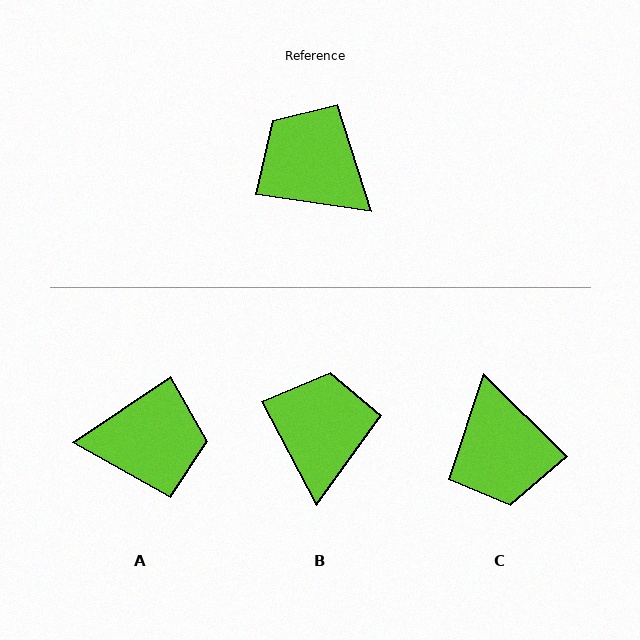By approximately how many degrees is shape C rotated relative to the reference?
Approximately 144 degrees counter-clockwise.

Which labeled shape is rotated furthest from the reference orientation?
C, about 144 degrees away.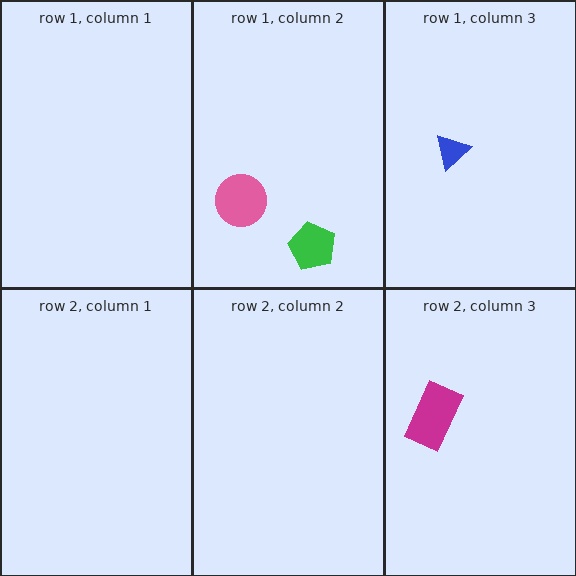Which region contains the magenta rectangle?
The row 2, column 3 region.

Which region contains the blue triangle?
The row 1, column 3 region.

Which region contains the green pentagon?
The row 1, column 2 region.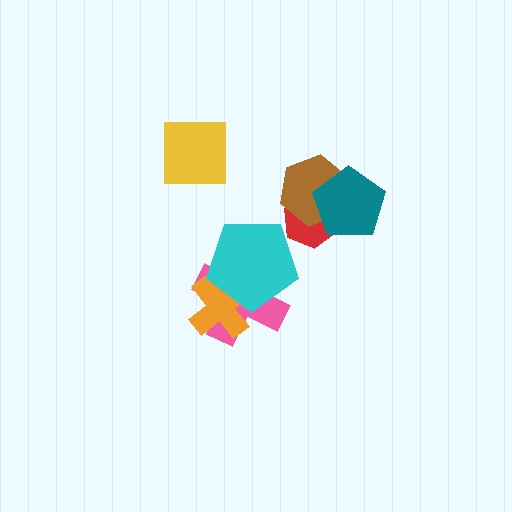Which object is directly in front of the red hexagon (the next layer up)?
The brown hexagon is directly in front of the red hexagon.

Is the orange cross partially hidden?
Yes, it is partially covered by another shape.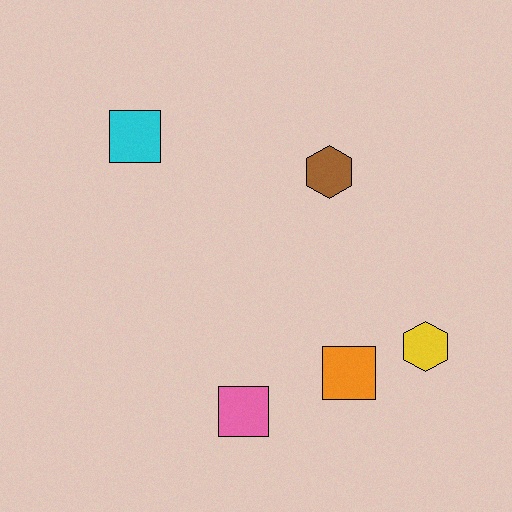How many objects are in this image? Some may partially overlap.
There are 5 objects.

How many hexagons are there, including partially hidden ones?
There are 2 hexagons.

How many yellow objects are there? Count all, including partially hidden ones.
There is 1 yellow object.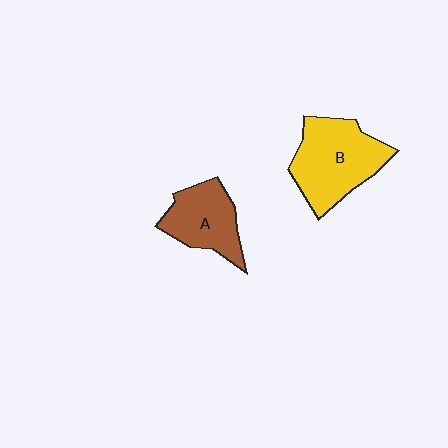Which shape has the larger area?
Shape B (yellow).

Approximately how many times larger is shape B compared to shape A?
Approximately 1.4 times.